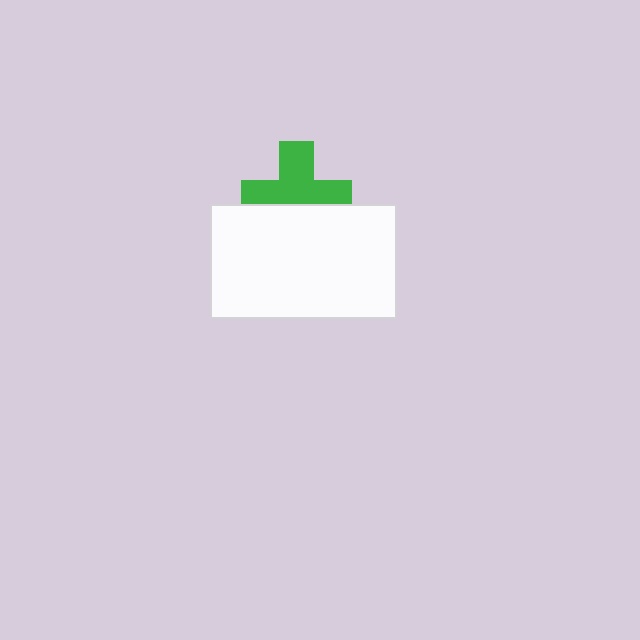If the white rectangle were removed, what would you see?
You would see the complete green cross.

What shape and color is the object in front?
The object in front is a white rectangle.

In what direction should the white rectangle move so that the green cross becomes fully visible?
The white rectangle should move down. That is the shortest direction to clear the overlap and leave the green cross fully visible.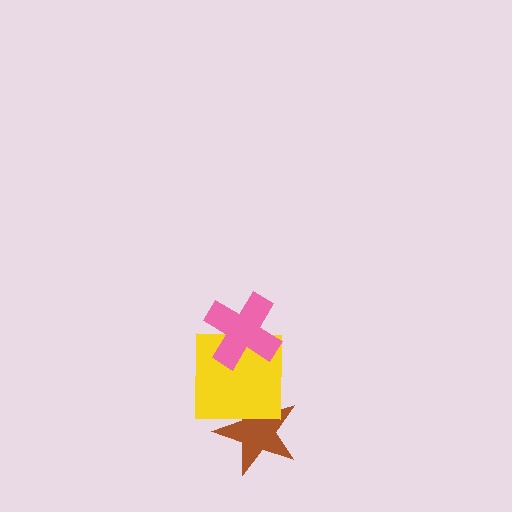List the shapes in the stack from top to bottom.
From top to bottom: the pink cross, the yellow square, the brown star.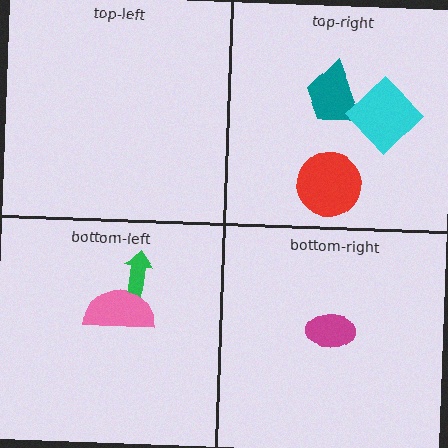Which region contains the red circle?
The top-right region.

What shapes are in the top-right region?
The red circle, the teal trapezoid, the cyan diamond.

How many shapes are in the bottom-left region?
2.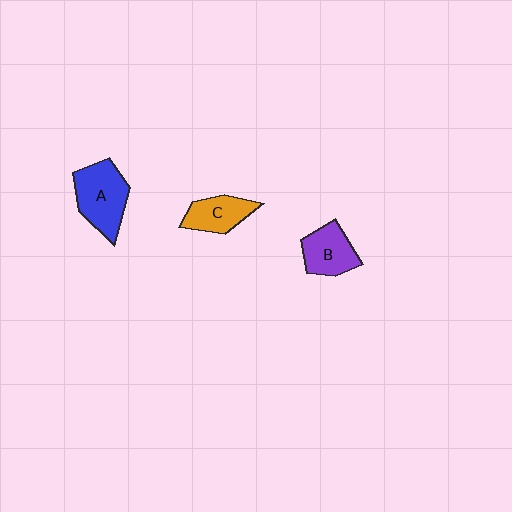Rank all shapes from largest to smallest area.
From largest to smallest: A (blue), B (purple), C (orange).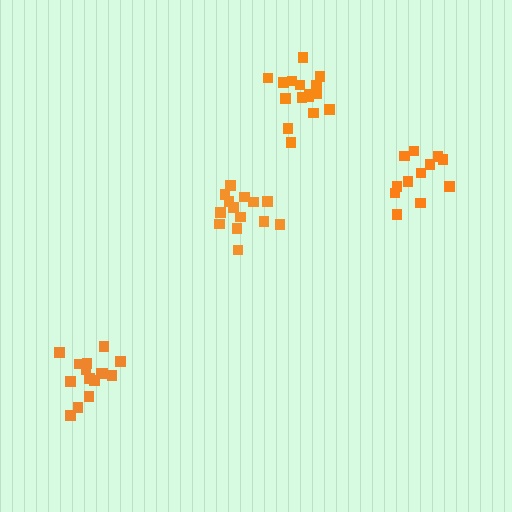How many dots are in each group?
Group 1: 16 dots, Group 2: 15 dots, Group 3: 12 dots, Group 4: 14 dots (57 total).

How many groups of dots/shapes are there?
There are 4 groups.